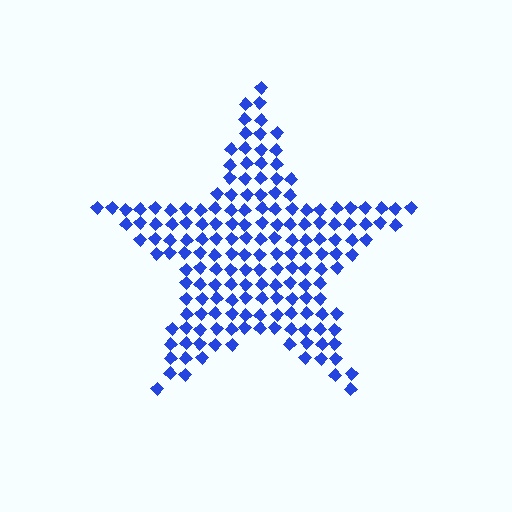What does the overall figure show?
The overall figure shows a star.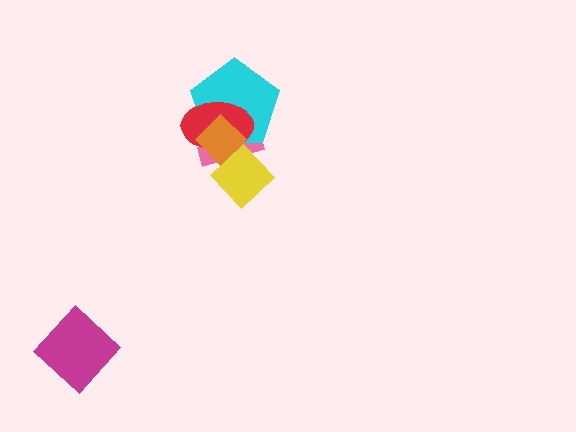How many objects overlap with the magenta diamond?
0 objects overlap with the magenta diamond.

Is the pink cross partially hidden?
Yes, it is partially covered by another shape.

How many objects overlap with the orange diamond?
4 objects overlap with the orange diamond.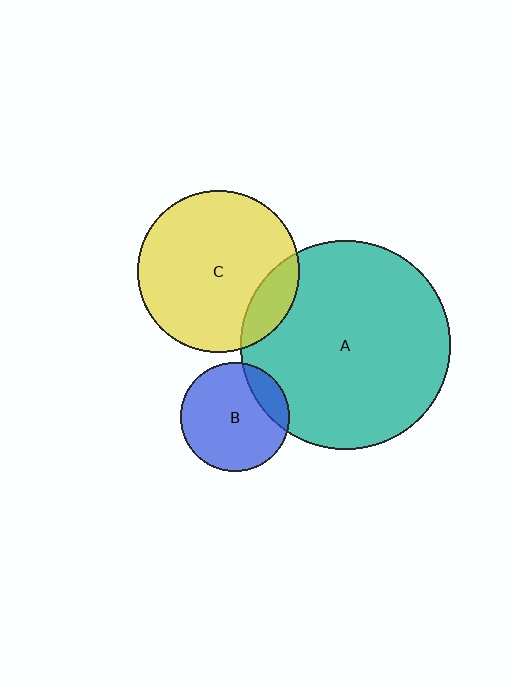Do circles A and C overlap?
Yes.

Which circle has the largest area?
Circle A (teal).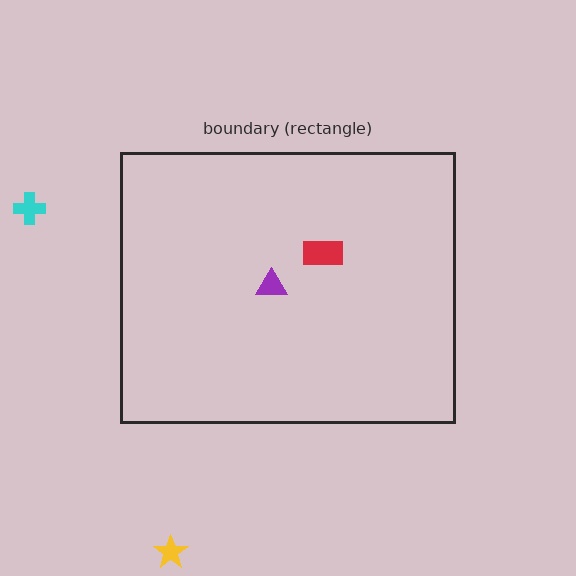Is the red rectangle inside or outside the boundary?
Inside.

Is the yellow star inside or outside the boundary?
Outside.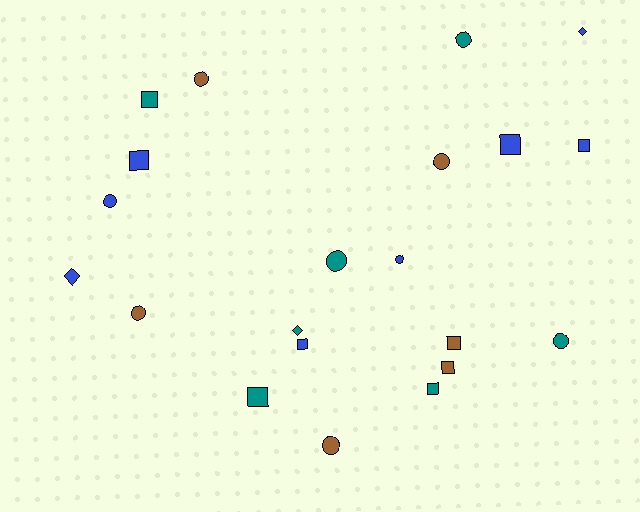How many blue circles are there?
There are 2 blue circles.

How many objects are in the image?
There are 21 objects.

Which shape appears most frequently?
Square, with 9 objects.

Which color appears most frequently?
Blue, with 8 objects.